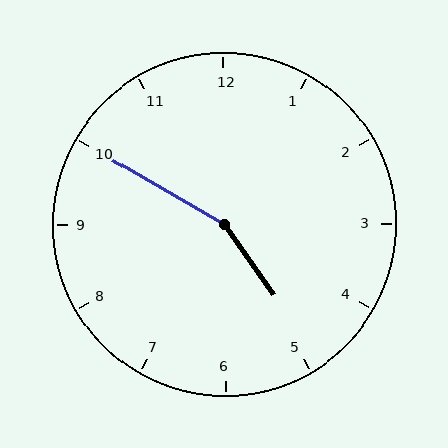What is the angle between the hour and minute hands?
Approximately 155 degrees.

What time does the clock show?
4:50.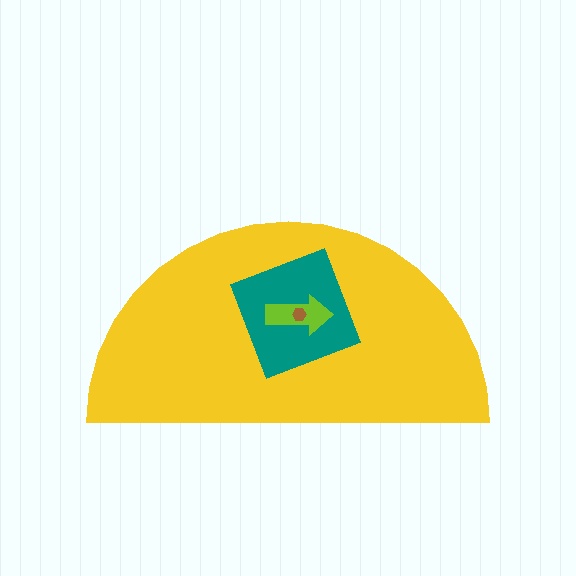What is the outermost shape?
The yellow semicircle.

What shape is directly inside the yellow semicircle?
The teal square.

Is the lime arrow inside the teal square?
Yes.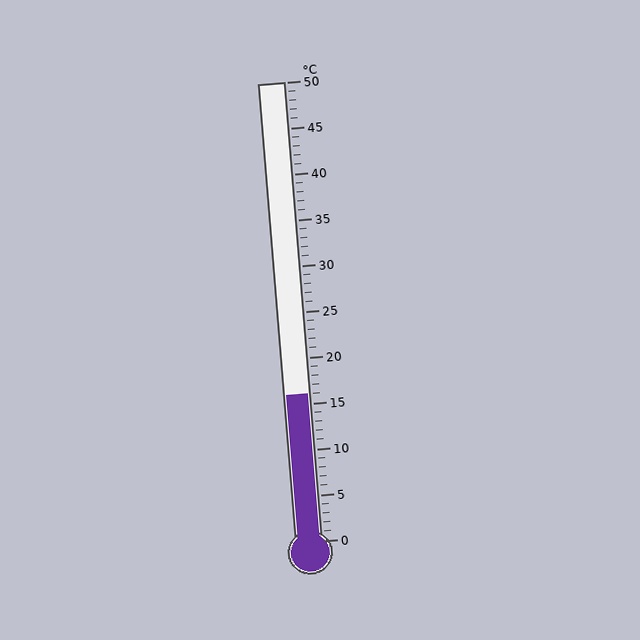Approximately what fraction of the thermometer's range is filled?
The thermometer is filled to approximately 30% of its range.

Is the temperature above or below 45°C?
The temperature is below 45°C.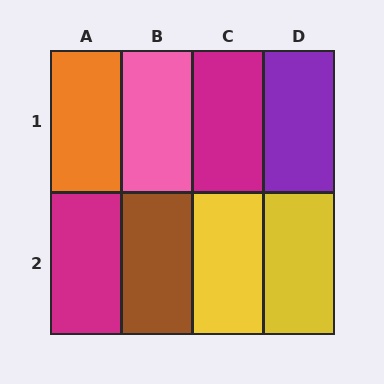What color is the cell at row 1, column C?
Magenta.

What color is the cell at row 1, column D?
Purple.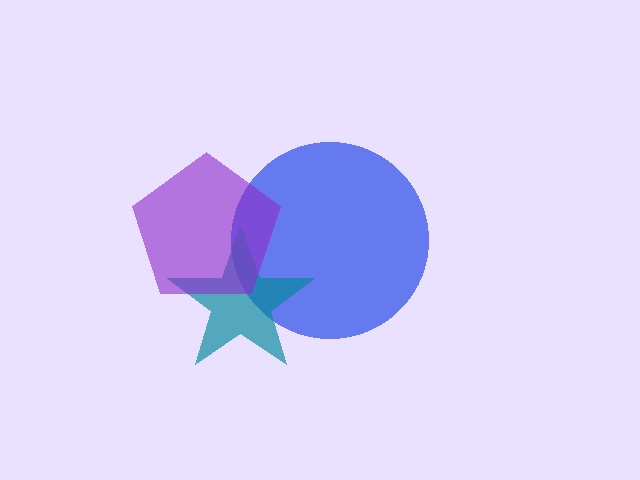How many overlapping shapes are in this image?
There are 3 overlapping shapes in the image.